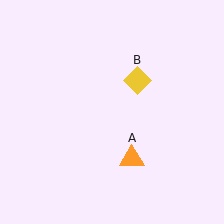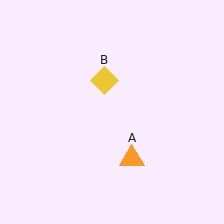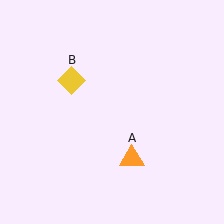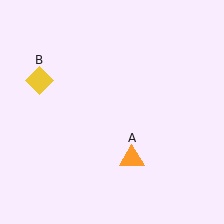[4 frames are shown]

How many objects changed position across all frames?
1 object changed position: yellow diamond (object B).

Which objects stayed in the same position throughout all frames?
Orange triangle (object A) remained stationary.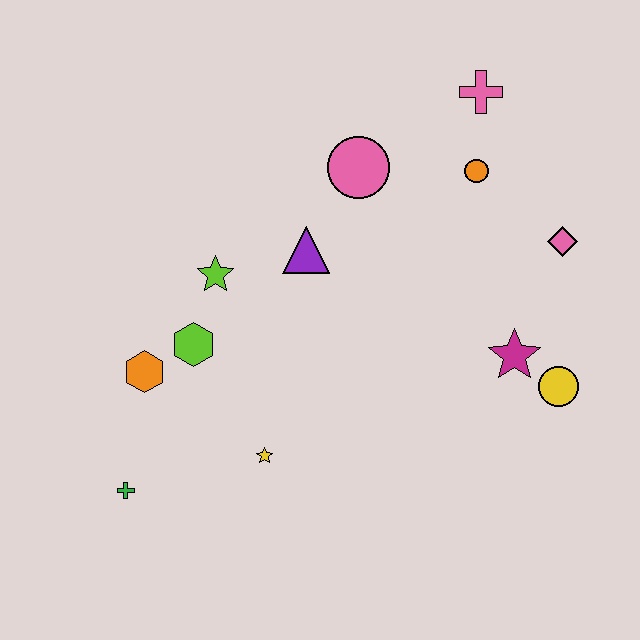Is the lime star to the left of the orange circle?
Yes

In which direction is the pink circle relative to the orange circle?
The pink circle is to the left of the orange circle.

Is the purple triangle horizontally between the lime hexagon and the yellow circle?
Yes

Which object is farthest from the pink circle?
The green cross is farthest from the pink circle.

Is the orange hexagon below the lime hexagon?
Yes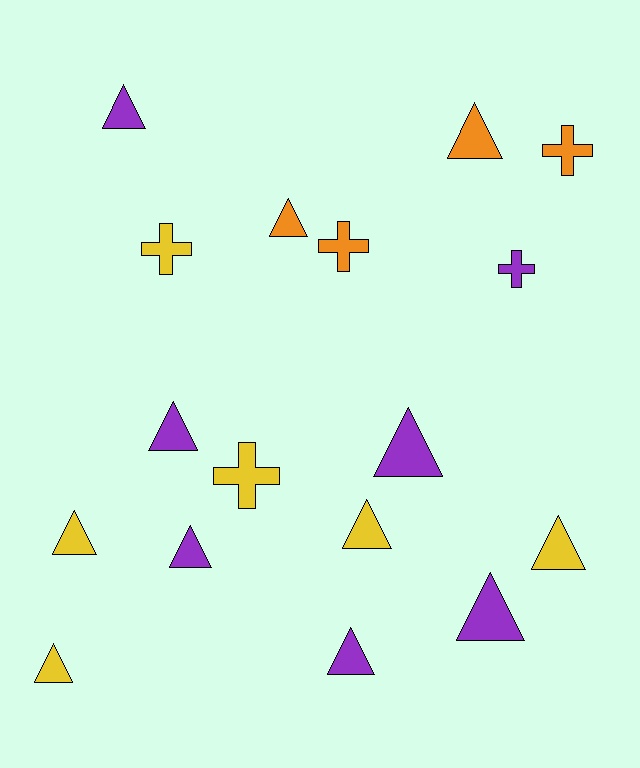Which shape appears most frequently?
Triangle, with 12 objects.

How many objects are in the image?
There are 17 objects.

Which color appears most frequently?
Purple, with 7 objects.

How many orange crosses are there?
There are 2 orange crosses.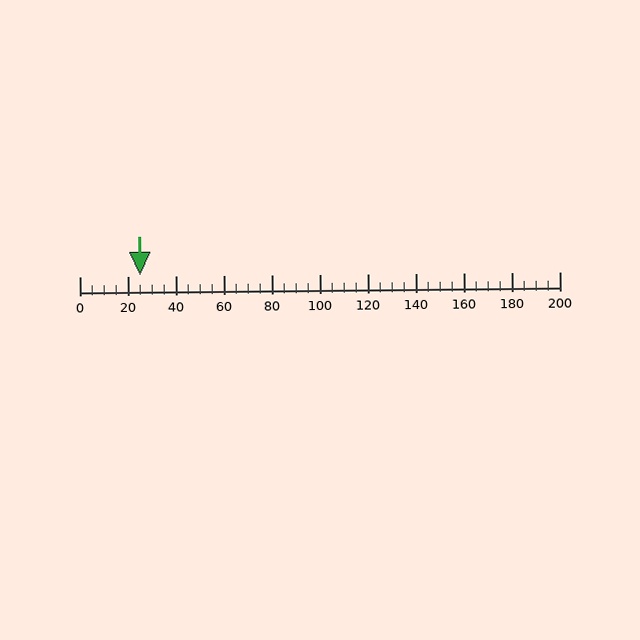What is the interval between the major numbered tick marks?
The major tick marks are spaced 20 units apart.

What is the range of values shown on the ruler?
The ruler shows values from 0 to 200.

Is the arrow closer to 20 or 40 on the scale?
The arrow is closer to 20.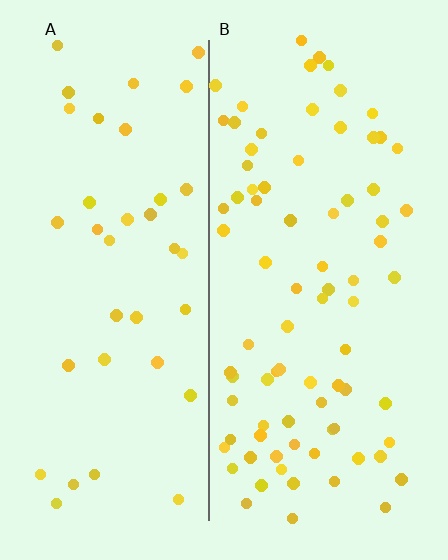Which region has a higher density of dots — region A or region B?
B (the right).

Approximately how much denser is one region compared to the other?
Approximately 2.2× — region B over region A.